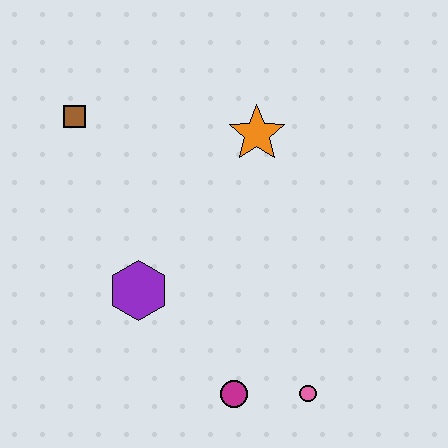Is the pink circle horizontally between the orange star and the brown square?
No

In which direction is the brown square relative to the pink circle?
The brown square is above the pink circle.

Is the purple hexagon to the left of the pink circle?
Yes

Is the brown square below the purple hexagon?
No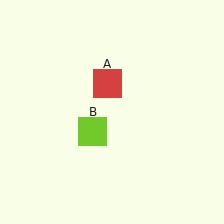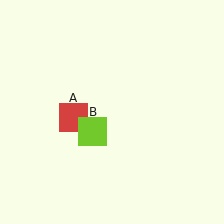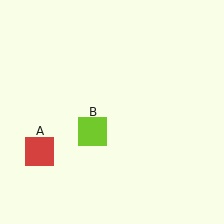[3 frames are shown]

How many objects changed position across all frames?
1 object changed position: red square (object A).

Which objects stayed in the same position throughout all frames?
Lime square (object B) remained stationary.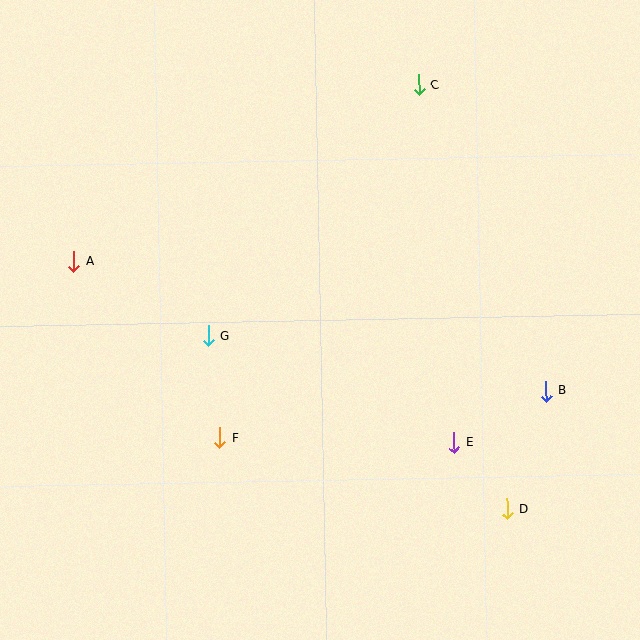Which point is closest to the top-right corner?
Point C is closest to the top-right corner.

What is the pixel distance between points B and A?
The distance between B and A is 490 pixels.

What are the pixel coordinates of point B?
Point B is at (546, 391).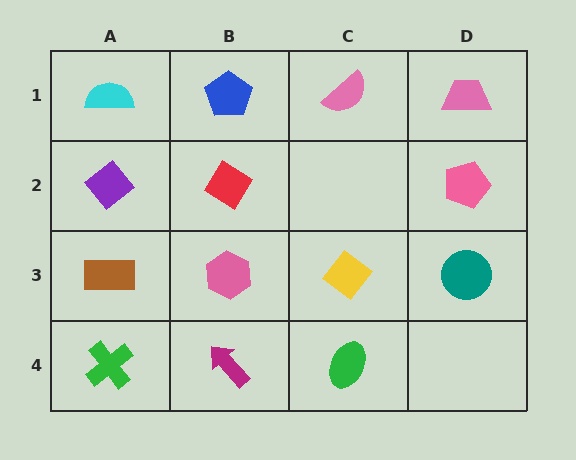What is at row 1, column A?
A cyan semicircle.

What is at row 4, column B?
A magenta arrow.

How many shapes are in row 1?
4 shapes.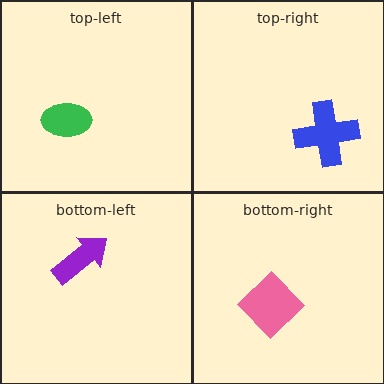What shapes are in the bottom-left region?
The purple arrow.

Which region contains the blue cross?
The top-right region.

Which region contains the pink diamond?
The bottom-right region.